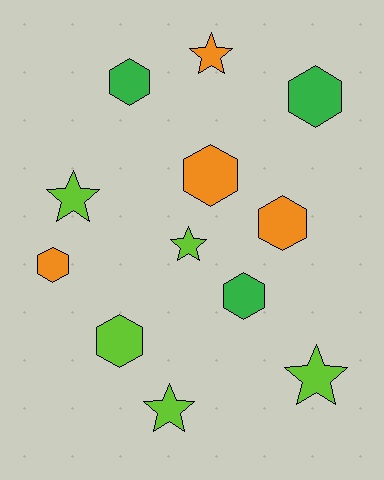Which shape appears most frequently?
Hexagon, with 7 objects.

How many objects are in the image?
There are 12 objects.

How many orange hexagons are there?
There are 3 orange hexagons.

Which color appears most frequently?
Lime, with 5 objects.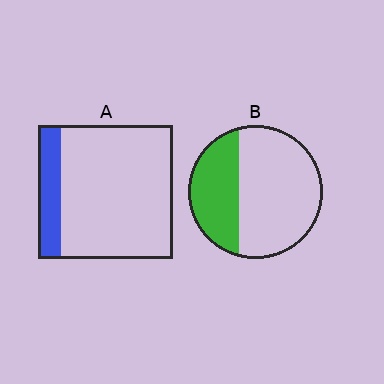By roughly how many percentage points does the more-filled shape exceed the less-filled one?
By roughly 20 percentage points (B over A).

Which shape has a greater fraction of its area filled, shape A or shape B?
Shape B.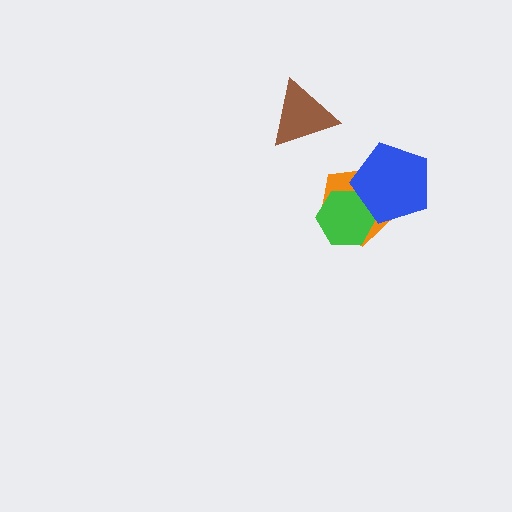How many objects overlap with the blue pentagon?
2 objects overlap with the blue pentagon.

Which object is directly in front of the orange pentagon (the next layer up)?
The green hexagon is directly in front of the orange pentagon.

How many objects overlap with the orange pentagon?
2 objects overlap with the orange pentagon.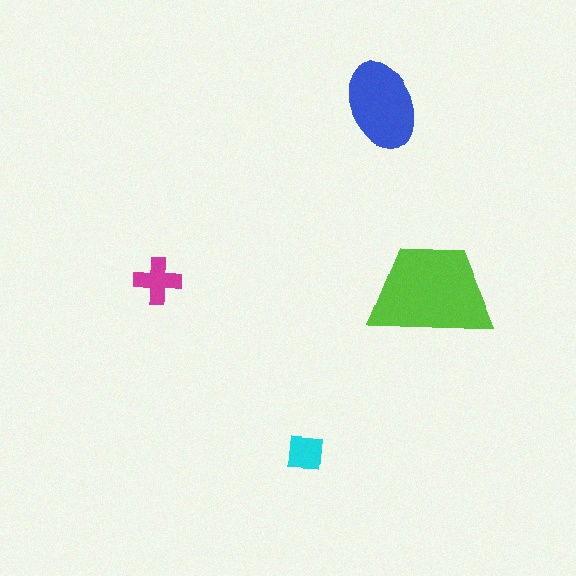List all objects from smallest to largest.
The cyan square, the magenta cross, the blue ellipse, the lime trapezoid.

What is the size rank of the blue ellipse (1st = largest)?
2nd.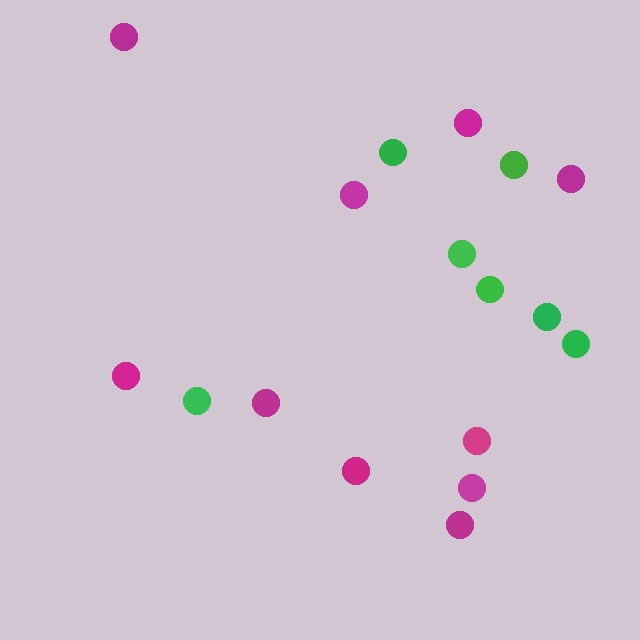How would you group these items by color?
There are 2 groups: one group of green circles (7) and one group of magenta circles (10).